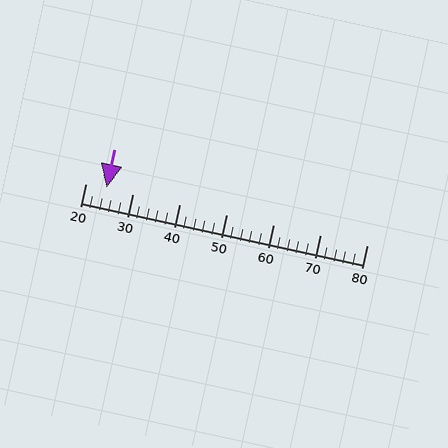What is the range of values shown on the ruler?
The ruler shows values from 20 to 80.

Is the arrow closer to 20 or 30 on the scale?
The arrow is closer to 20.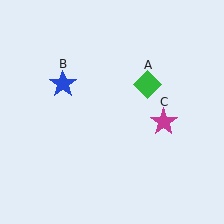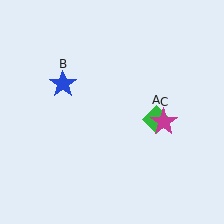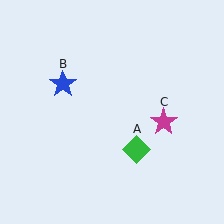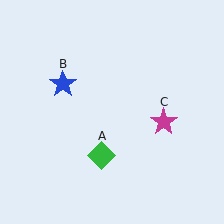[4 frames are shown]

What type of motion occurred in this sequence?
The green diamond (object A) rotated clockwise around the center of the scene.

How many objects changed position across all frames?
1 object changed position: green diamond (object A).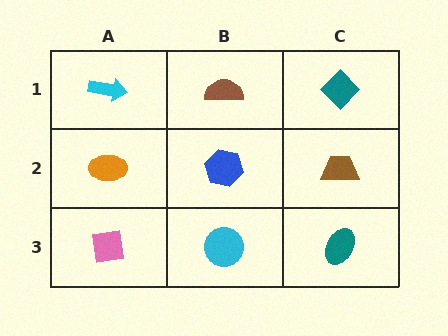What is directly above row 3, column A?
An orange ellipse.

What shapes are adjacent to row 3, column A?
An orange ellipse (row 2, column A), a cyan circle (row 3, column B).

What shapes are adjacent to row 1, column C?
A brown trapezoid (row 2, column C), a brown semicircle (row 1, column B).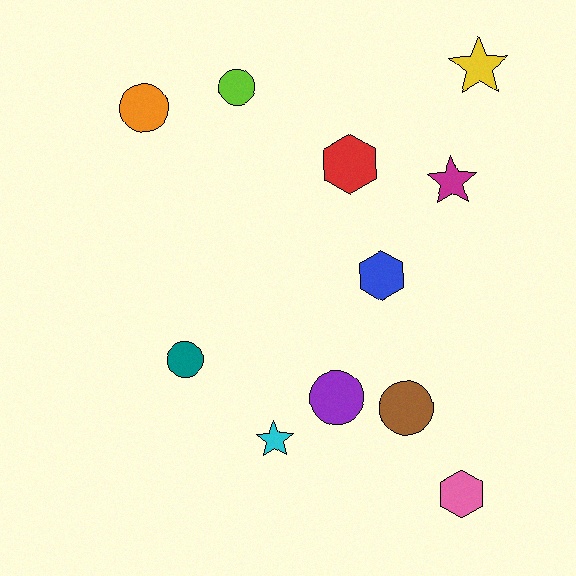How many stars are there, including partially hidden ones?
There are 3 stars.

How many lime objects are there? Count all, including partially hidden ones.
There is 1 lime object.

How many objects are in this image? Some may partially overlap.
There are 11 objects.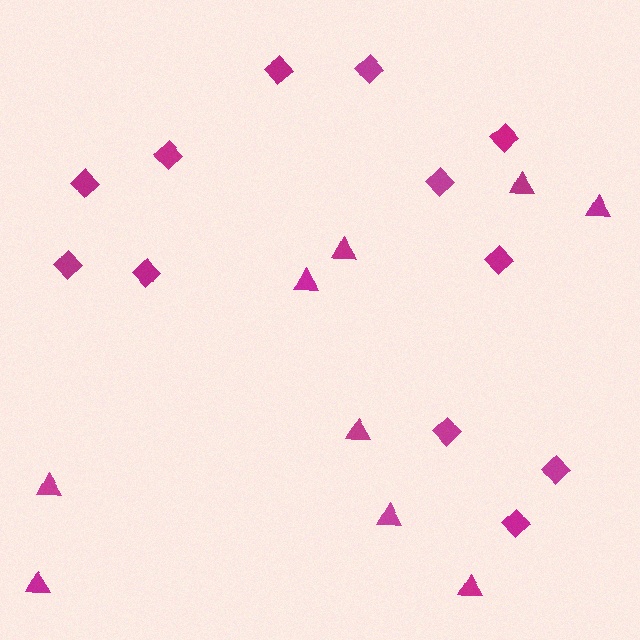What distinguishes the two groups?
There are 2 groups: one group of triangles (9) and one group of diamonds (12).